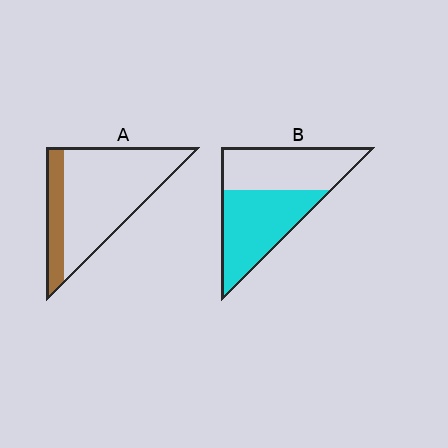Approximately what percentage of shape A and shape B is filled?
A is approximately 20% and B is approximately 50%.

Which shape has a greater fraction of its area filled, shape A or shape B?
Shape B.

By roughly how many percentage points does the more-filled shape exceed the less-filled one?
By roughly 30 percentage points (B over A).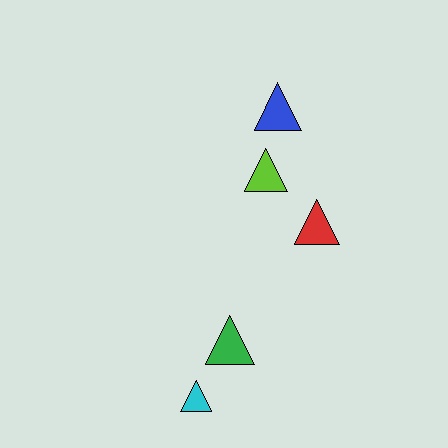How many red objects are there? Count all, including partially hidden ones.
There is 1 red object.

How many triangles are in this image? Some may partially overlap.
There are 5 triangles.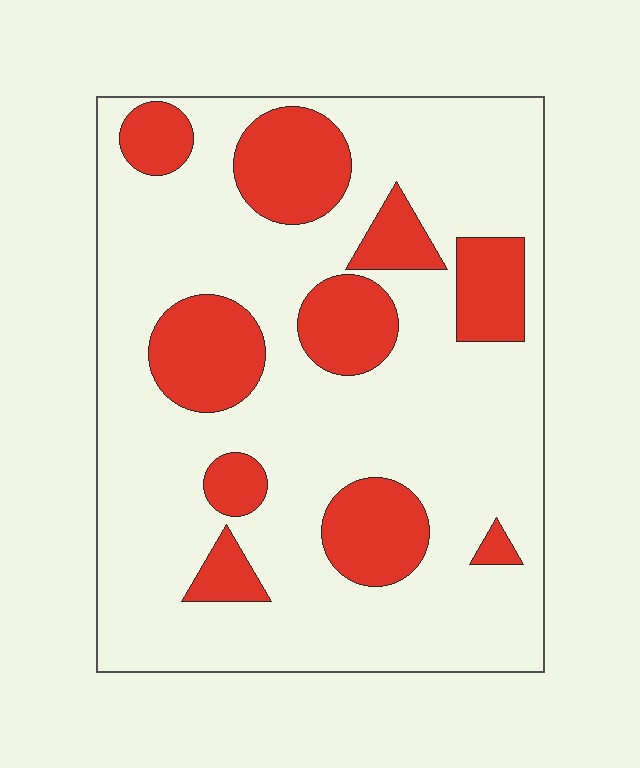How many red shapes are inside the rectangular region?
10.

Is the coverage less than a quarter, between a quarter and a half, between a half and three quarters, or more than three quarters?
Less than a quarter.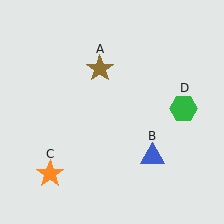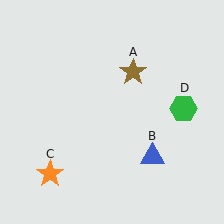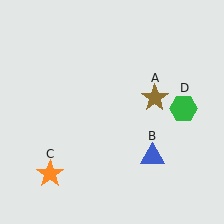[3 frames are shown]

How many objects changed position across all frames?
1 object changed position: brown star (object A).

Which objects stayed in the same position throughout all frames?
Blue triangle (object B) and orange star (object C) and green hexagon (object D) remained stationary.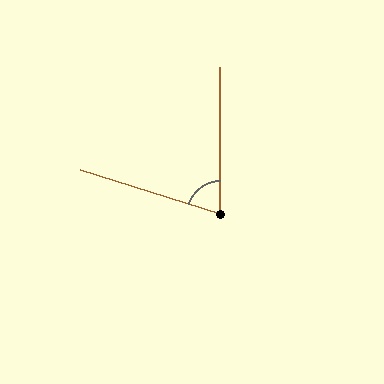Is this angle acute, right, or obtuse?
It is acute.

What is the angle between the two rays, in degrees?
Approximately 72 degrees.